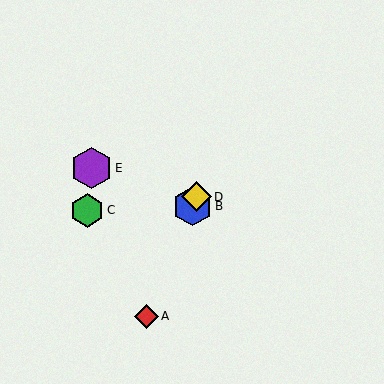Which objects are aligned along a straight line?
Objects A, B, D are aligned along a straight line.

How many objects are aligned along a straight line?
3 objects (A, B, D) are aligned along a straight line.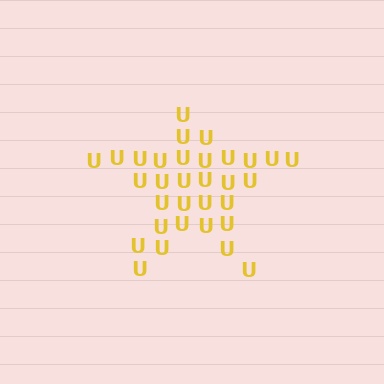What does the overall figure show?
The overall figure shows a star.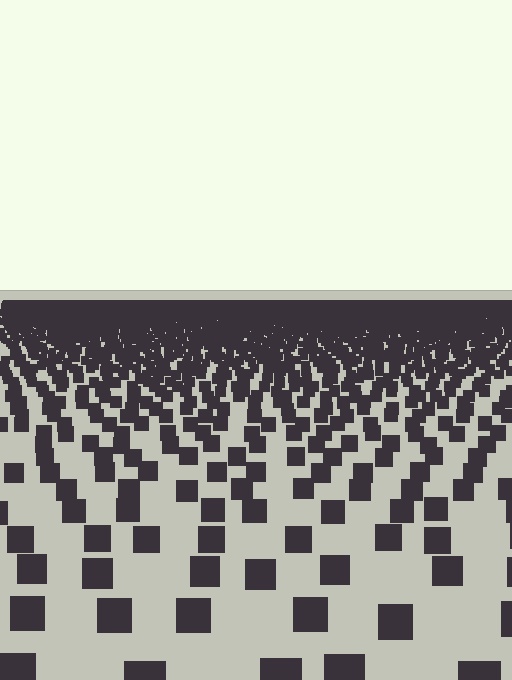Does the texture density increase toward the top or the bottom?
Density increases toward the top.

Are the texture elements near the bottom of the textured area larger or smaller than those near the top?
Larger. Near the bottom, elements are closer to the viewer and appear at a bigger on-screen size.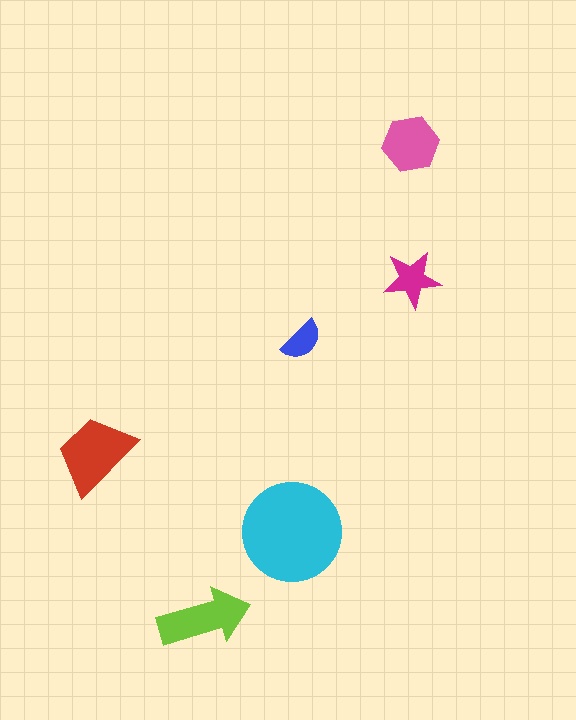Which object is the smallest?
The blue semicircle.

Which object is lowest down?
The lime arrow is bottommost.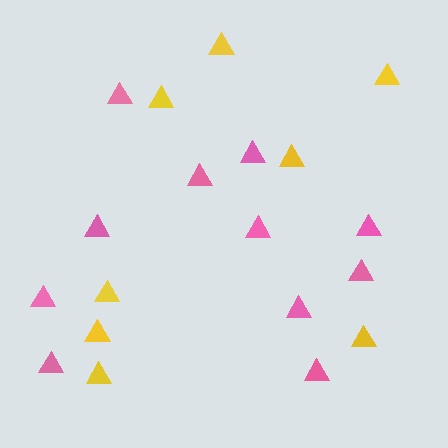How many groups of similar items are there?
There are 2 groups: one group of pink triangles (11) and one group of yellow triangles (8).